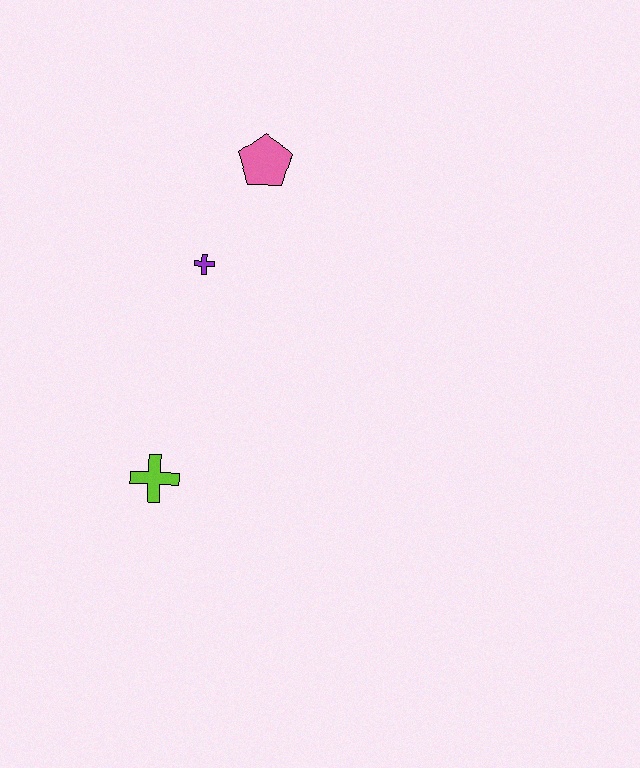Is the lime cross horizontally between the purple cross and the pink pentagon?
No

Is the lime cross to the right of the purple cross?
No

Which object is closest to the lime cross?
The purple cross is closest to the lime cross.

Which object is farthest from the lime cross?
The pink pentagon is farthest from the lime cross.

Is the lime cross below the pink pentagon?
Yes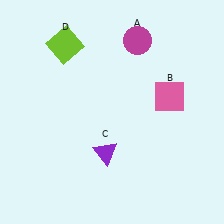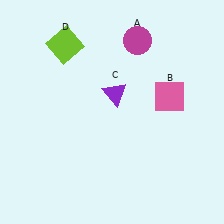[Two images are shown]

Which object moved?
The purple triangle (C) moved up.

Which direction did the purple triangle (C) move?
The purple triangle (C) moved up.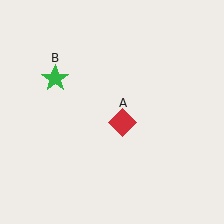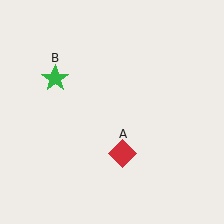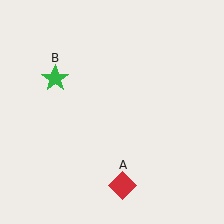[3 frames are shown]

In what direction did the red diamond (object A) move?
The red diamond (object A) moved down.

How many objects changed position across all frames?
1 object changed position: red diamond (object A).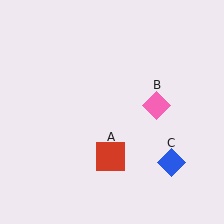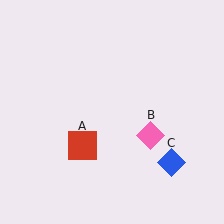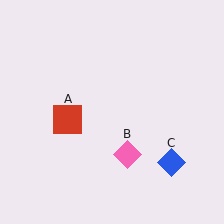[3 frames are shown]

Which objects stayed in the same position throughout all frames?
Blue diamond (object C) remained stationary.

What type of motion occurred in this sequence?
The red square (object A), pink diamond (object B) rotated clockwise around the center of the scene.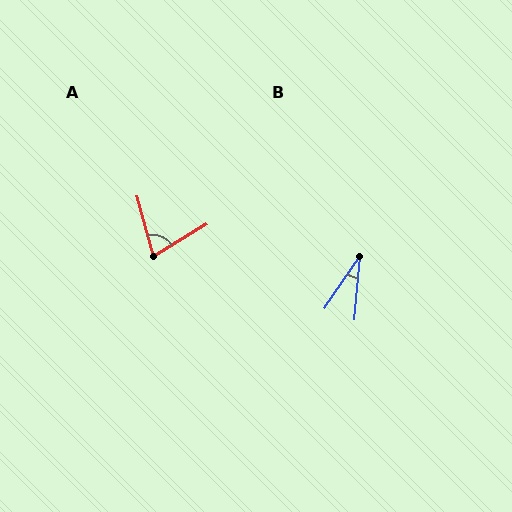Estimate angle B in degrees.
Approximately 29 degrees.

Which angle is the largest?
A, at approximately 74 degrees.